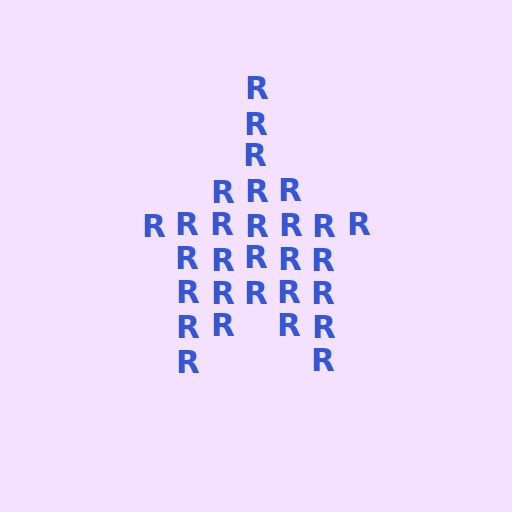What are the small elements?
The small elements are letter R's.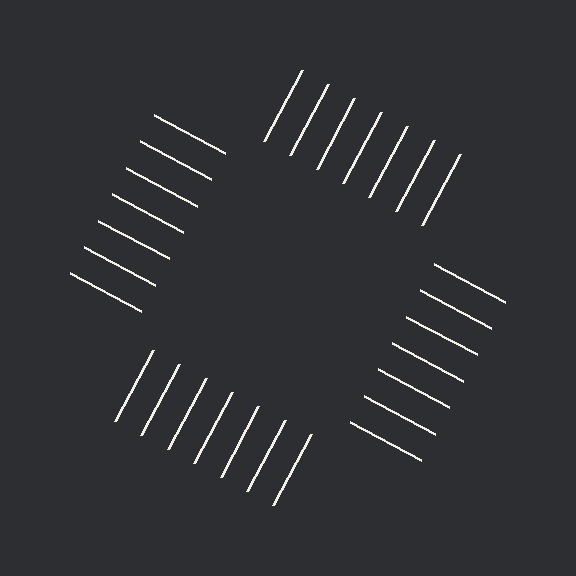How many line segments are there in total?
28 — 7 along each of the 4 edges.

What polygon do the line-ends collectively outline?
An illusory square — the line segments terminate on its edges but no continuous stroke is drawn.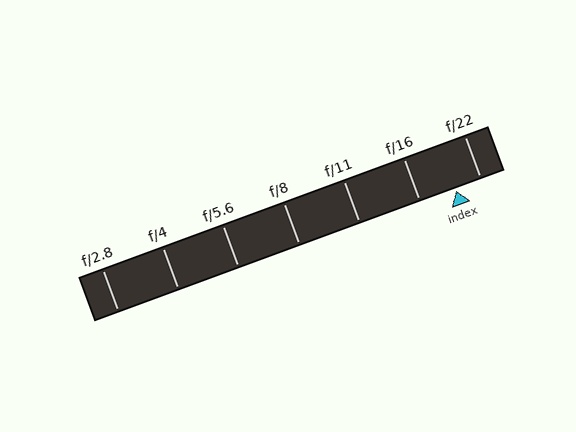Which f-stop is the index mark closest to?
The index mark is closest to f/22.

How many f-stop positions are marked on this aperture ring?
There are 7 f-stop positions marked.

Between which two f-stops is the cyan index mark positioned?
The index mark is between f/16 and f/22.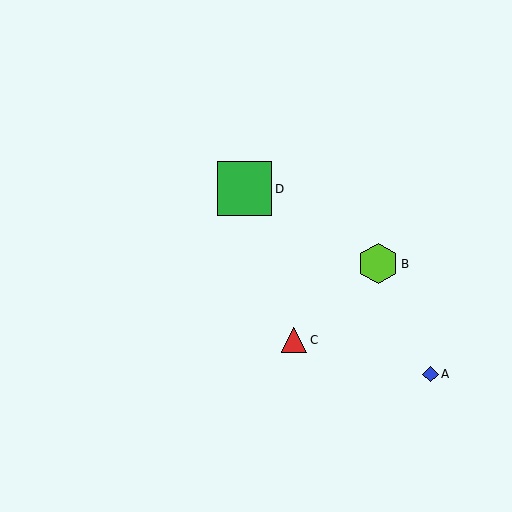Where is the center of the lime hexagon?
The center of the lime hexagon is at (378, 264).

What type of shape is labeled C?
Shape C is a red triangle.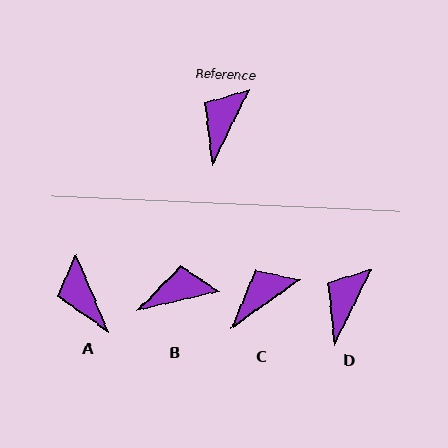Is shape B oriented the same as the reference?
No, it is off by about 51 degrees.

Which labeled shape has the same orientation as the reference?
D.